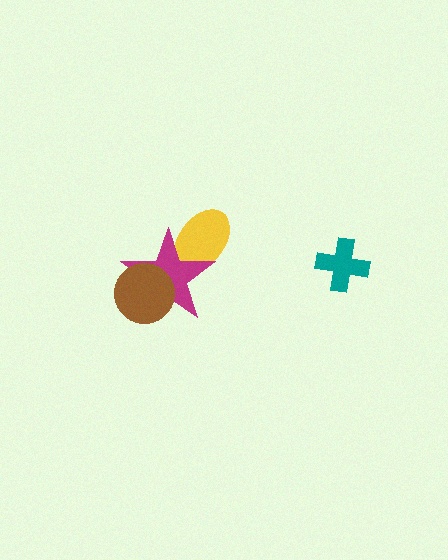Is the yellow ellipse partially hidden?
Yes, it is partially covered by another shape.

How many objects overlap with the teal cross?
0 objects overlap with the teal cross.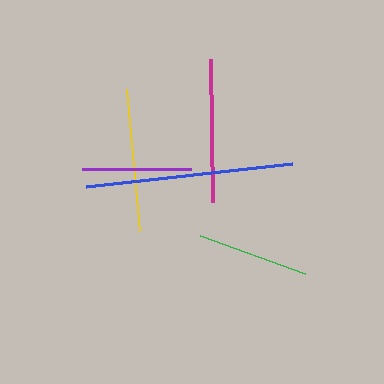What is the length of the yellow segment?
The yellow segment is approximately 143 pixels long.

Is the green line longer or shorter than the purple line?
The green line is longer than the purple line.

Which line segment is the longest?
The blue line is the longest at approximately 207 pixels.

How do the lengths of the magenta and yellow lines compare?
The magenta and yellow lines are approximately the same length.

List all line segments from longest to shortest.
From longest to shortest: blue, magenta, yellow, green, purple.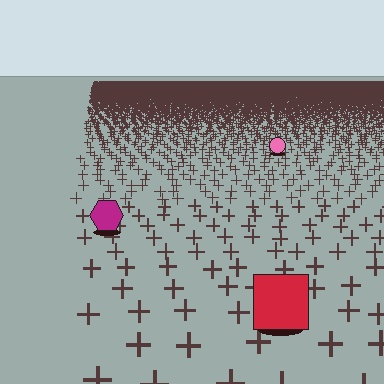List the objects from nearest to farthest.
From nearest to farthest: the red square, the magenta hexagon, the pink circle.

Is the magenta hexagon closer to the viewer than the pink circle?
Yes. The magenta hexagon is closer — you can tell from the texture gradient: the ground texture is coarser near it.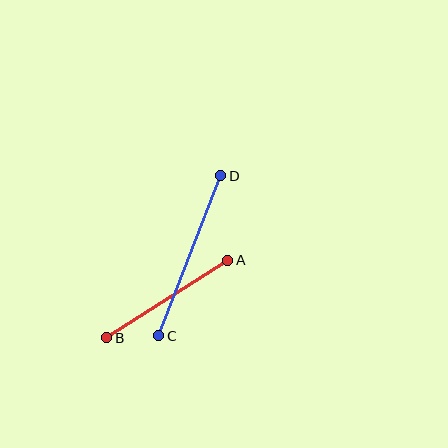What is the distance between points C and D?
The distance is approximately 172 pixels.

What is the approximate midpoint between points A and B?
The midpoint is at approximately (167, 299) pixels.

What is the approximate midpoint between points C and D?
The midpoint is at approximately (190, 256) pixels.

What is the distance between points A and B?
The distance is approximately 144 pixels.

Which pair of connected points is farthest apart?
Points C and D are farthest apart.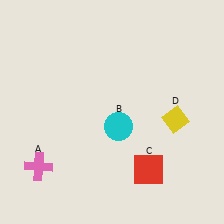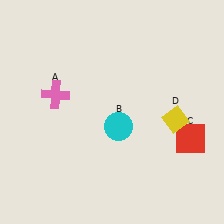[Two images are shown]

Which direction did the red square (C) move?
The red square (C) moved right.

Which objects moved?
The objects that moved are: the pink cross (A), the red square (C).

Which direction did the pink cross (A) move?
The pink cross (A) moved up.